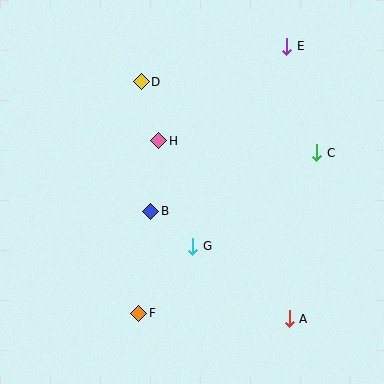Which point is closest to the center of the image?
Point B at (151, 211) is closest to the center.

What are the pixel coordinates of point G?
Point G is at (193, 246).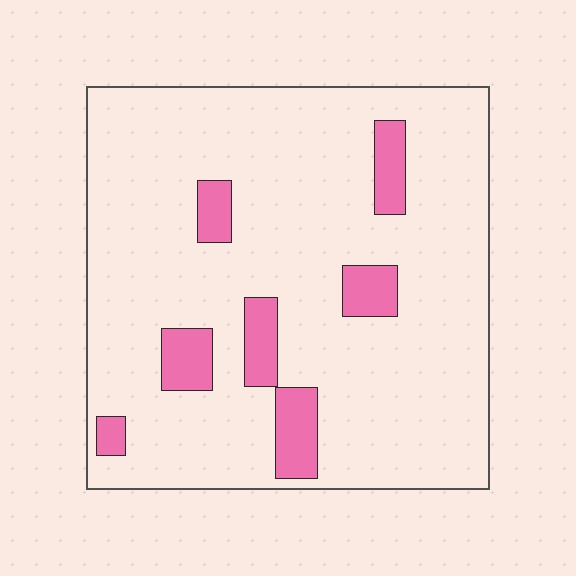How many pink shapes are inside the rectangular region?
7.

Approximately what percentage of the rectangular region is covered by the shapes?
Approximately 10%.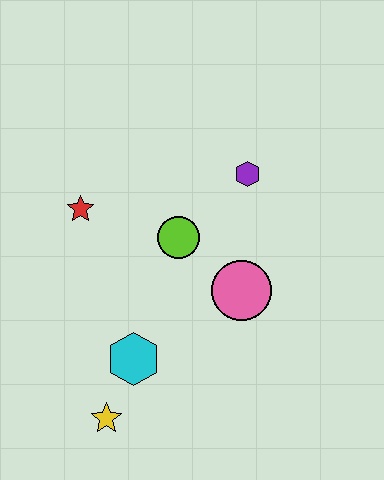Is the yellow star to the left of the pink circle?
Yes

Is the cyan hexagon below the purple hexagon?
Yes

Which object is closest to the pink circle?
The lime circle is closest to the pink circle.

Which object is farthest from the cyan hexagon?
The purple hexagon is farthest from the cyan hexagon.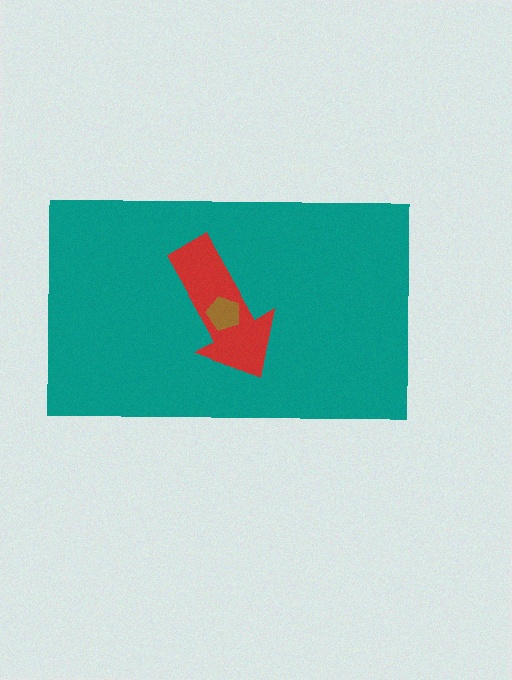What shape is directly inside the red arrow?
The brown pentagon.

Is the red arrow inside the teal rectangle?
Yes.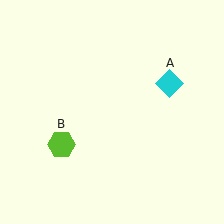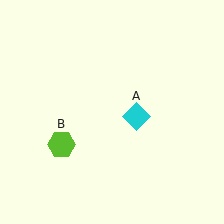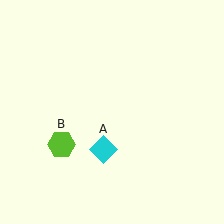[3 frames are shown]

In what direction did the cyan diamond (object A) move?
The cyan diamond (object A) moved down and to the left.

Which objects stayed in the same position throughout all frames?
Lime hexagon (object B) remained stationary.